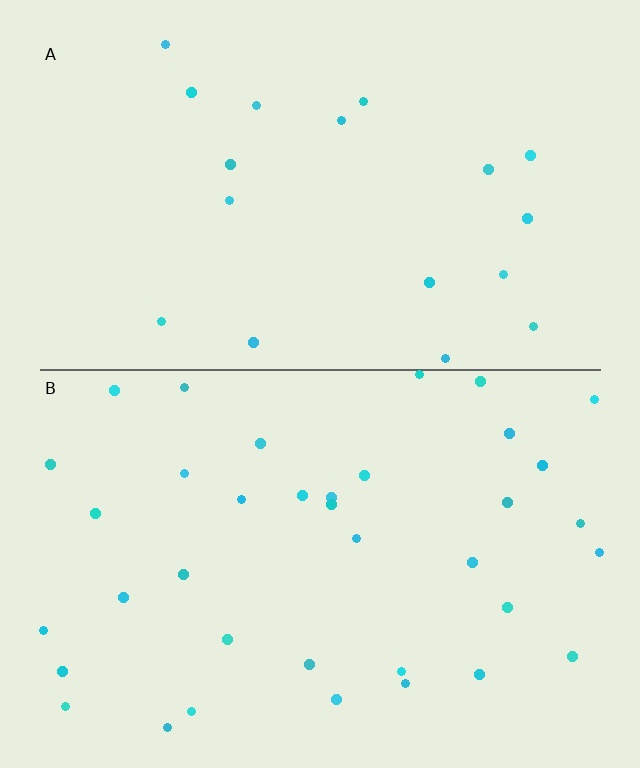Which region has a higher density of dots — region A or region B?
B (the bottom).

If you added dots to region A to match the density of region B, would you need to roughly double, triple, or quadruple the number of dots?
Approximately double.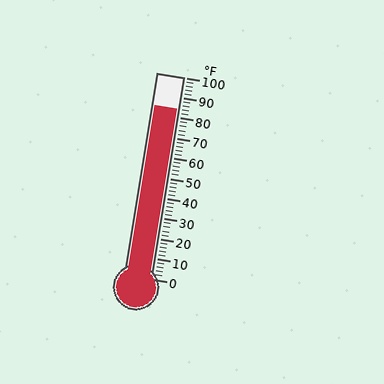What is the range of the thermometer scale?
The thermometer scale ranges from 0°F to 100°F.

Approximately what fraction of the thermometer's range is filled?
The thermometer is filled to approximately 85% of its range.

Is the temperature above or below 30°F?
The temperature is above 30°F.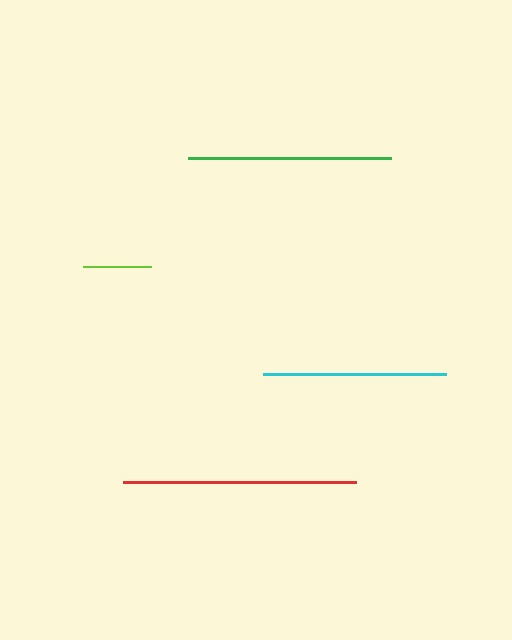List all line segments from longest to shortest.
From longest to shortest: red, green, cyan, lime.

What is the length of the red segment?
The red segment is approximately 234 pixels long.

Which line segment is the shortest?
The lime line is the shortest at approximately 68 pixels.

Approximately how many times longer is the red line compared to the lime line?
The red line is approximately 3.4 times the length of the lime line.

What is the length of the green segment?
The green segment is approximately 204 pixels long.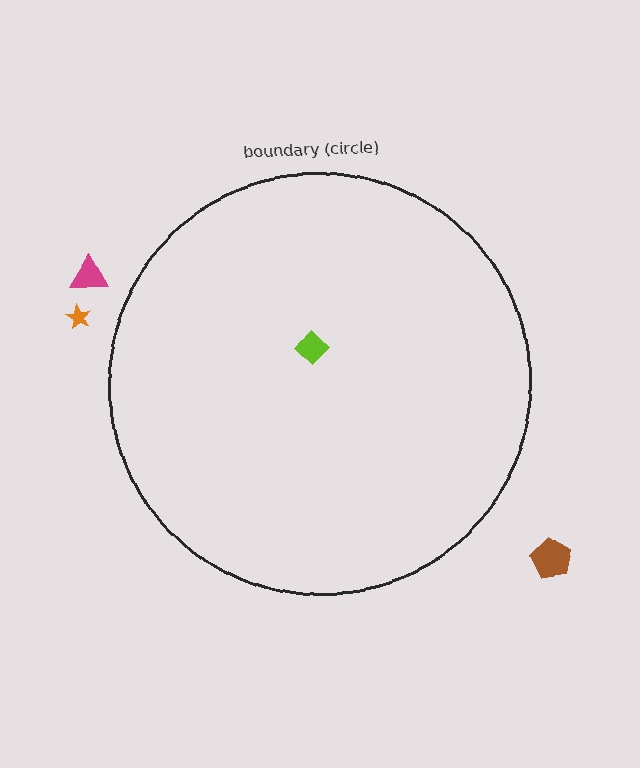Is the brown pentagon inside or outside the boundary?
Outside.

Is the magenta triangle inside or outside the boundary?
Outside.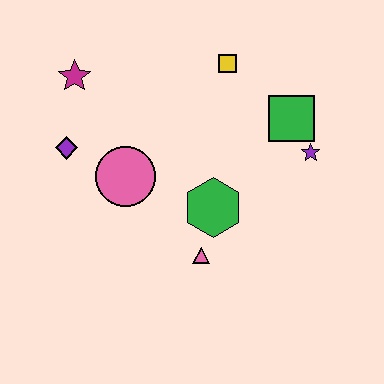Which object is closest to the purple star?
The green square is closest to the purple star.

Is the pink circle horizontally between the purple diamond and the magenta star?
No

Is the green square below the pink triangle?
No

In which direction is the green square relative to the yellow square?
The green square is to the right of the yellow square.